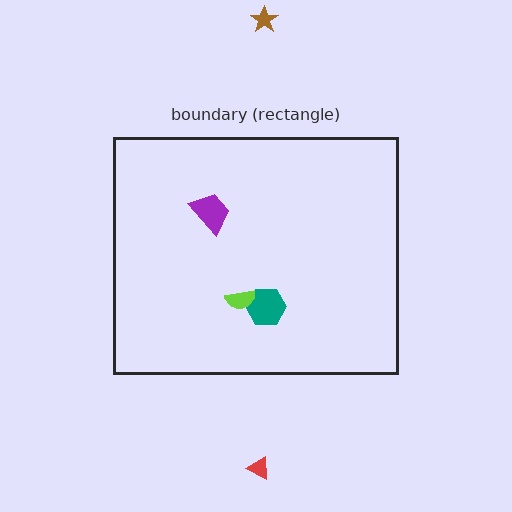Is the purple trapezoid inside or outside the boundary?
Inside.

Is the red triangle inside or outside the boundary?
Outside.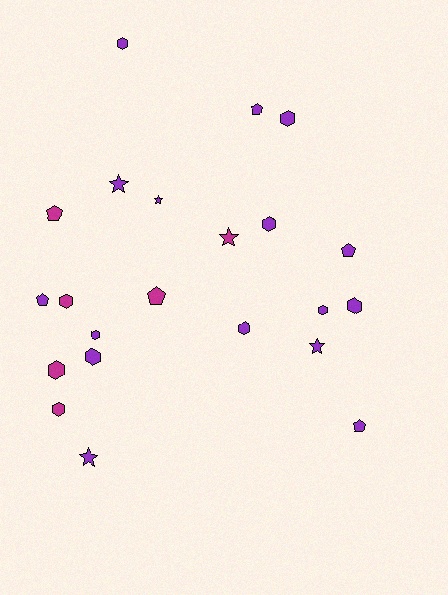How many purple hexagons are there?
There are 8 purple hexagons.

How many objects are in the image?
There are 22 objects.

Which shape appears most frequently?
Hexagon, with 11 objects.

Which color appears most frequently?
Purple, with 16 objects.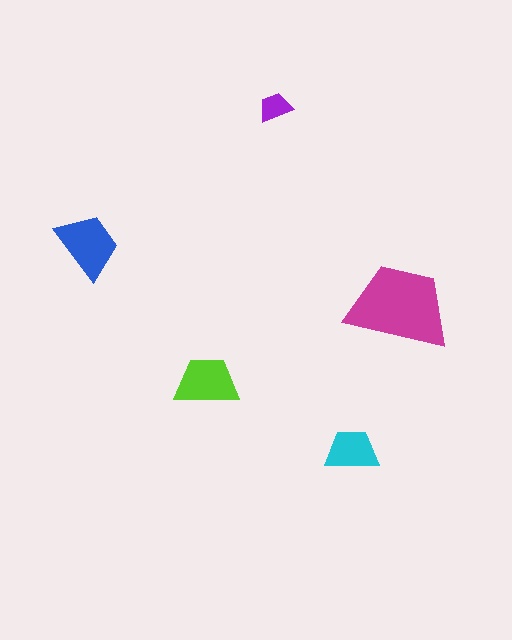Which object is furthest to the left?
The blue trapezoid is leftmost.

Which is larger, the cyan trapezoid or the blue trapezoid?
The blue one.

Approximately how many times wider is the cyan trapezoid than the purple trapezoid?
About 1.5 times wider.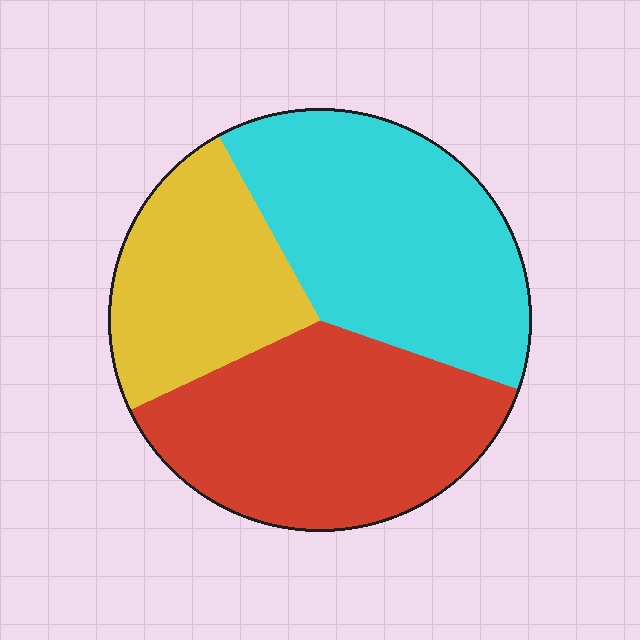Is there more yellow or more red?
Red.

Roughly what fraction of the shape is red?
Red covers about 40% of the shape.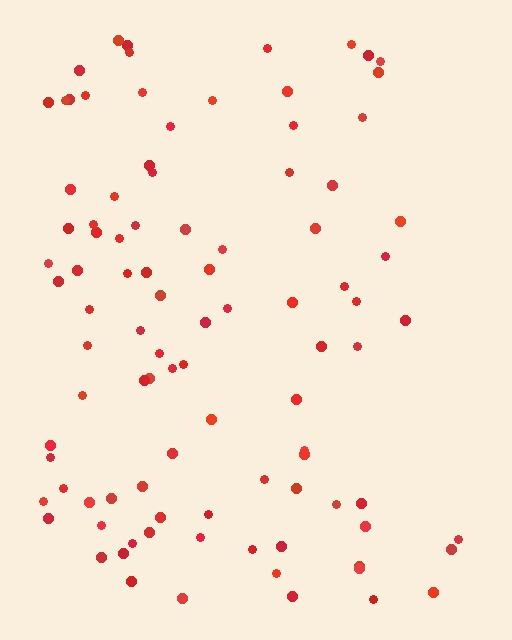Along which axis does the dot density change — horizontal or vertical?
Horizontal.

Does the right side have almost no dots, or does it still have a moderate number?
Still a moderate number, just noticeably fewer than the left.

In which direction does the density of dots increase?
From right to left, with the left side densest.